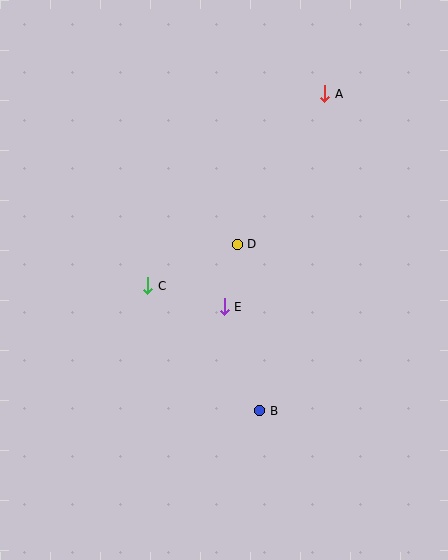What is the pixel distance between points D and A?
The distance between D and A is 174 pixels.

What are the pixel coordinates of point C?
Point C is at (148, 286).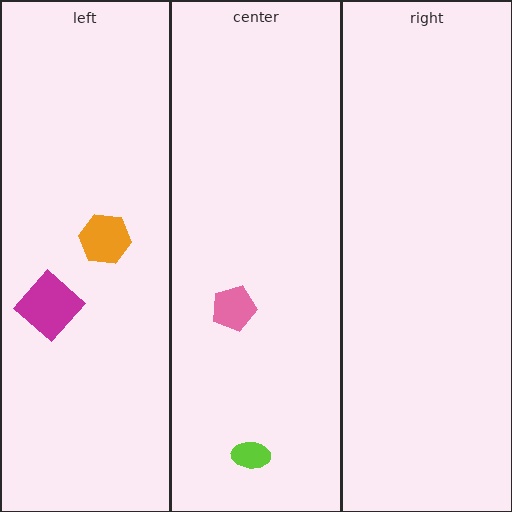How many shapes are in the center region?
2.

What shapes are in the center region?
The lime ellipse, the pink pentagon.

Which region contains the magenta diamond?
The left region.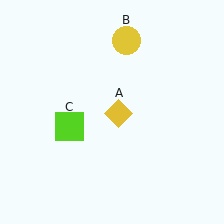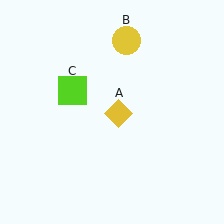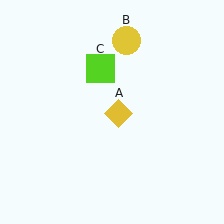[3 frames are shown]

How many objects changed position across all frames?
1 object changed position: lime square (object C).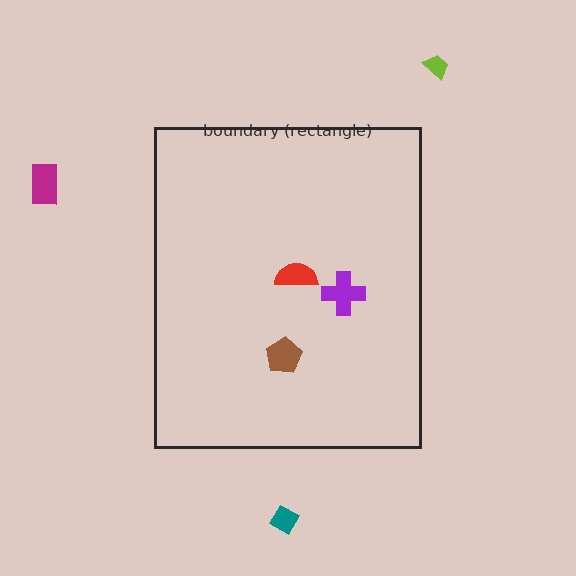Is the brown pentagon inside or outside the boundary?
Inside.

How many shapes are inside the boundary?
3 inside, 3 outside.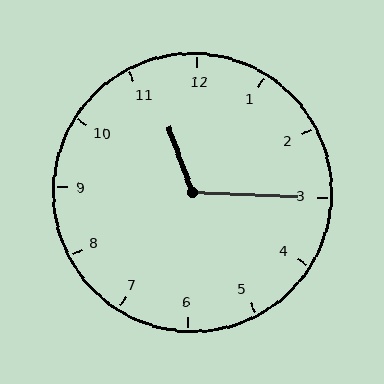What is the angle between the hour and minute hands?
Approximately 112 degrees.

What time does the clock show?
11:15.